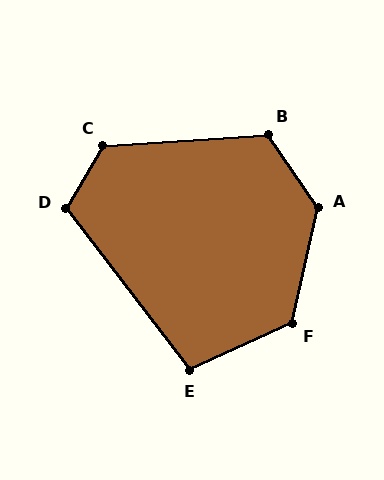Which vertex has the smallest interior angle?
E, at approximately 103 degrees.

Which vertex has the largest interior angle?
A, at approximately 133 degrees.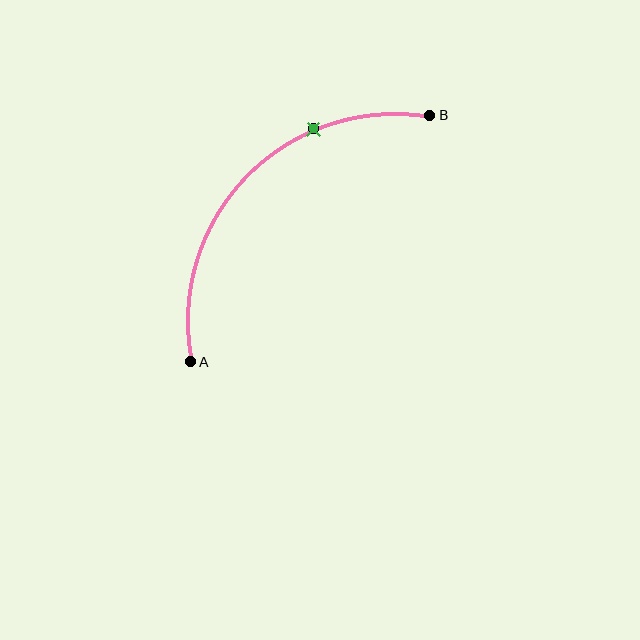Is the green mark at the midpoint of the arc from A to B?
No. The green mark lies on the arc but is closer to endpoint B. The arc midpoint would be at the point on the curve equidistant along the arc from both A and B.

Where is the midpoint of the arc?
The arc midpoint is the point on the curve farthest from the straight line joining A and B. It sits above and to the left of that line.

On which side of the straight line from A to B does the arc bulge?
The arc bulges above and to the left of the straight line connecting A and B.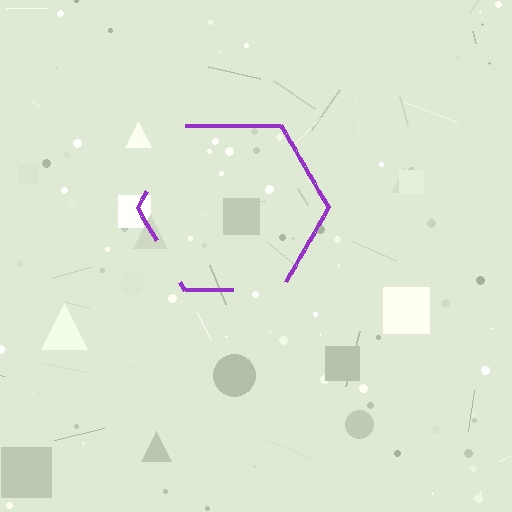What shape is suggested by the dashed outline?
The dashed outline suggests a hexagon.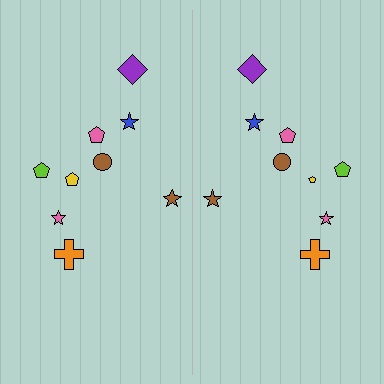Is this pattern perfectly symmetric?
No, the pattern is not perfectly symmetric. The yellow pentagon on the right side has a different size than its mirror counterpart.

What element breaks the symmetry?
The yellow pentagon on the right side has a different size than its mirror counterpart.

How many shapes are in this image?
There are 18 shapes in this image.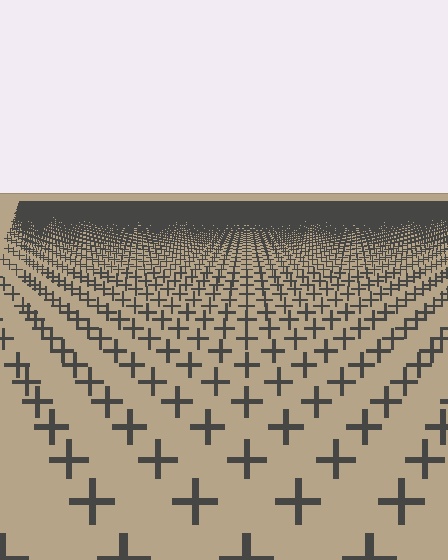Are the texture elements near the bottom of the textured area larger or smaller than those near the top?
Larger. Near the bottom, elements are closer to the viewer and appear at a bigger on-screen size.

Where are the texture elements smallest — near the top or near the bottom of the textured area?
Near the top.